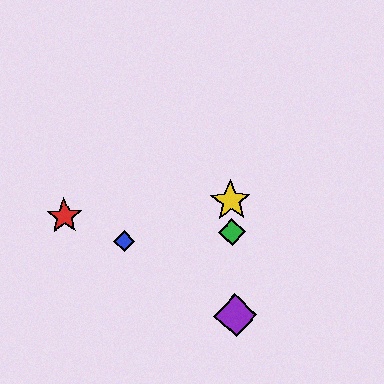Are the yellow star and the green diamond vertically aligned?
Yes, both are at x≈231.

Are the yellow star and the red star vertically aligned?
No, the yellow star is at x≈231 and the red star is at x≈64.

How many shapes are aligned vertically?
3 shapes (the green diamond, the yellow star, the purple diamond) are aligned vertically.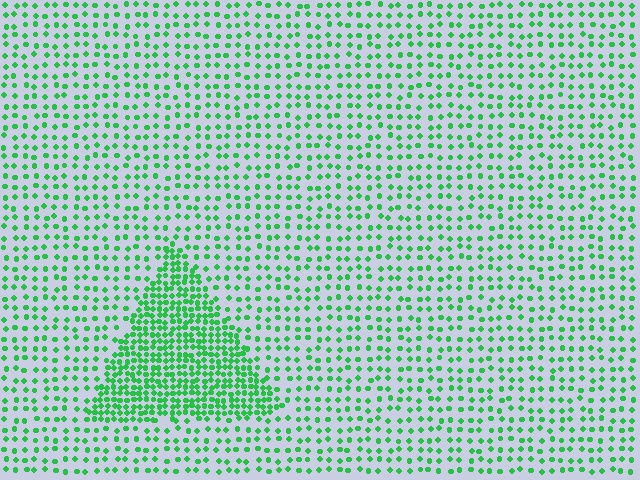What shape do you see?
I see a triangle.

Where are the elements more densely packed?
The elements are more densely packed inside the triangle boundary.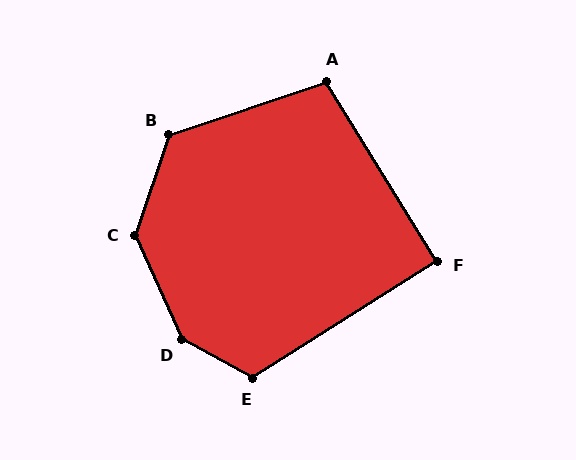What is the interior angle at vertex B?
Approximately 127 degrees (obtuse).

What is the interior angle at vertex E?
Approximately 119 degrees (obtuse).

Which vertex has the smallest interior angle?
F, at approximately 90 degrees.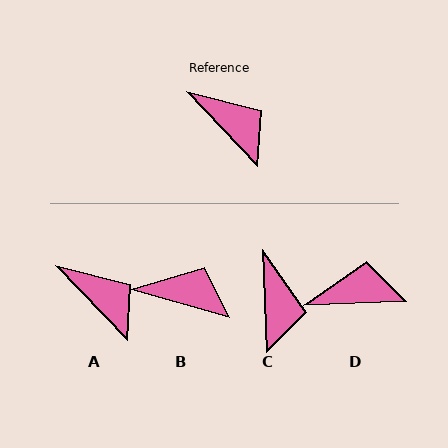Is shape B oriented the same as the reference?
No, it is off by about 31 degrees.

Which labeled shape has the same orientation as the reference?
A.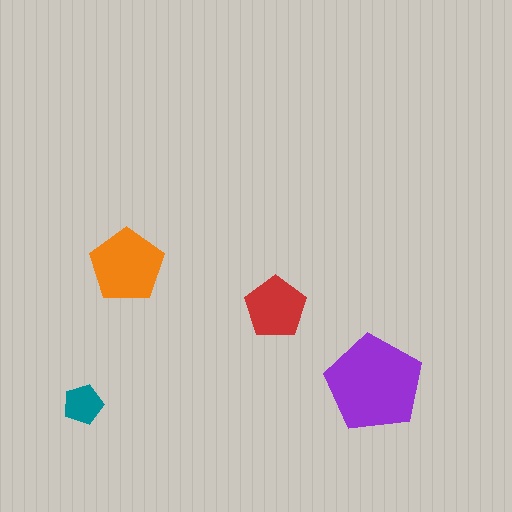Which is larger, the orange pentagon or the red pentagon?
The orange one.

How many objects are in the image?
There are 4 objects in the image.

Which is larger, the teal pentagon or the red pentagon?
The red one.